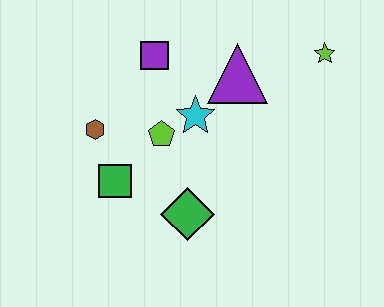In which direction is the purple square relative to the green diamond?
The purple square is above the green diamond.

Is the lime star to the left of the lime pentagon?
No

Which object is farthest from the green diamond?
The lime star is farthest from the green diamond.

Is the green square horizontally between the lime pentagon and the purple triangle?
No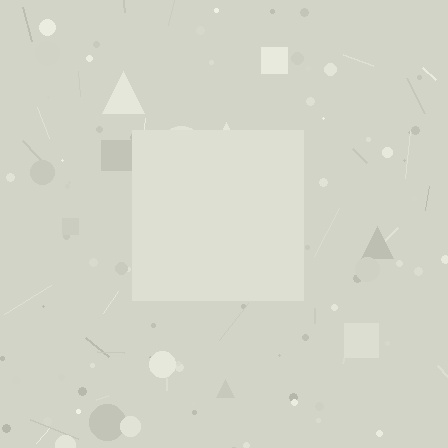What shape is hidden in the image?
A square is hidden in the image.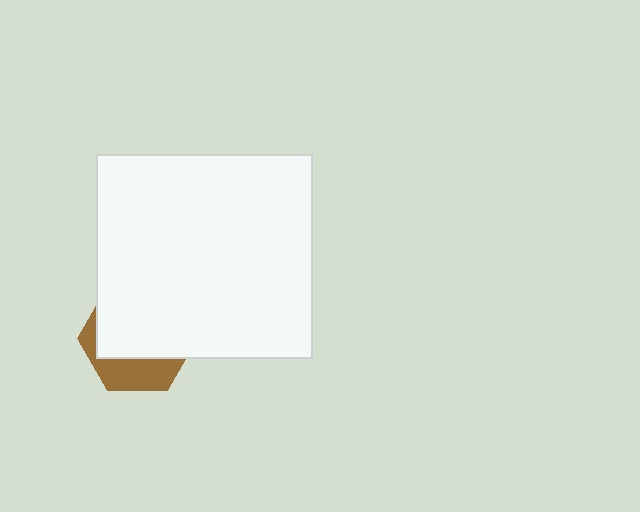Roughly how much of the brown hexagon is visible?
A small part of it is visible (roughly 32%).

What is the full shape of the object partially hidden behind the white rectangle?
The partially hidden object is a brown hexagon.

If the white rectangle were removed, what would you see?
You would see the complete brown hexagon.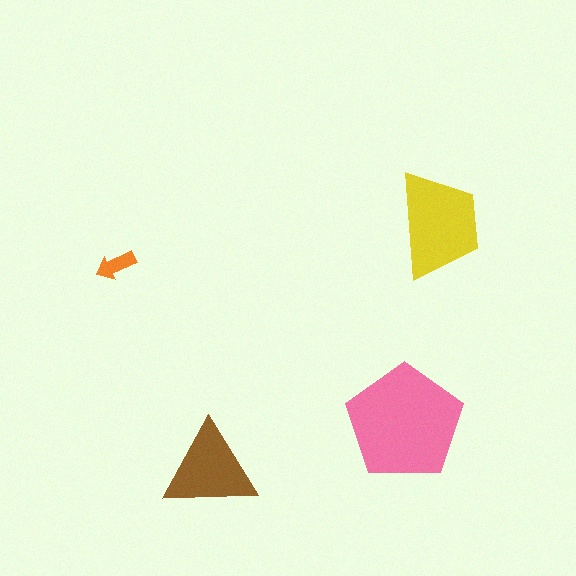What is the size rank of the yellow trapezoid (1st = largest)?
2nd.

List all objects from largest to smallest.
The pink pentagon, the yellow trapezoid, the brown triangle, the orange arrow.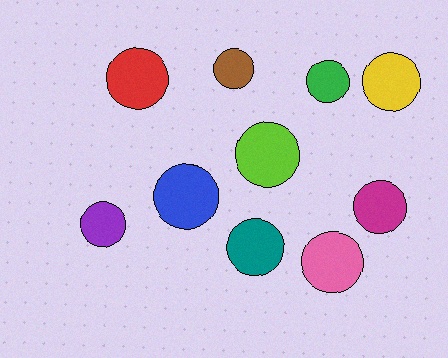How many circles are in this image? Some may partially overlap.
There are 10 circles.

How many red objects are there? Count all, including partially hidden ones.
There is 1 red object.